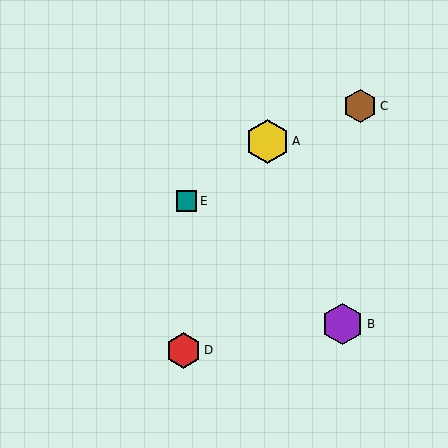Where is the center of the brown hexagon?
The center of the brown hexagon is at (360, 106).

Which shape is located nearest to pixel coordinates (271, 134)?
The yellow hexagon (labeled A) at (267, 141) is nearest to that location.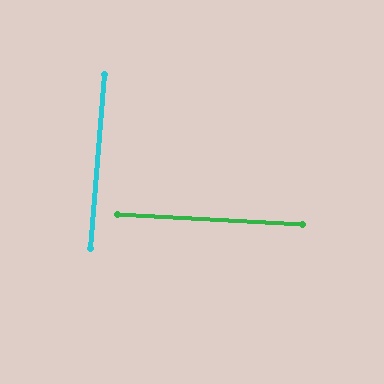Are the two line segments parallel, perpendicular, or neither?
Perpendicular — they meet at approximately 88°.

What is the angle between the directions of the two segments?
Approximately 88 degrees.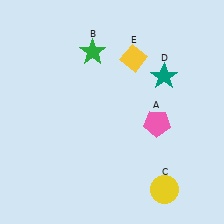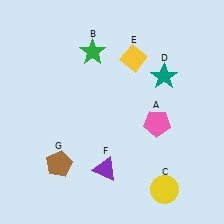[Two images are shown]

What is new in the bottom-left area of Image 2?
A brown pentagon (G) was added in the bottom-left area of Image 2.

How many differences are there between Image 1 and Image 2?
There are 2 differences between the two images.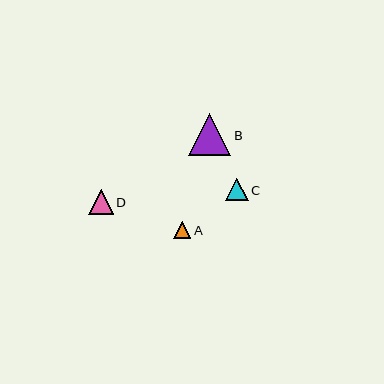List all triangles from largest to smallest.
From largest to smallest: B, D, C, A.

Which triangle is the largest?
Triangle B is the largest with a size of approximately 42 pixels.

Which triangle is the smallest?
Triangle A is the smallest with a size of approximately 17 pixels.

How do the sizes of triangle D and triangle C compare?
Triangle D and triangle C are approximately the same size.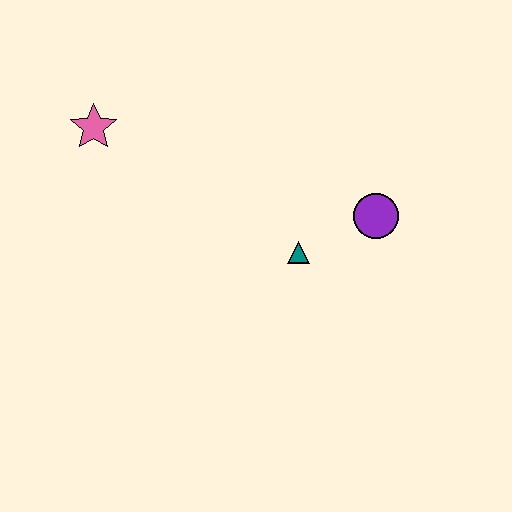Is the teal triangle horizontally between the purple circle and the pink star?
Yes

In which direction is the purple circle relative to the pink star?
The purple circle is to the right of the pink star.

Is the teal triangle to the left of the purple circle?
Yes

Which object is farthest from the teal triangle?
The pink star is farthest from the teal triangle.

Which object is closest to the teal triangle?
The purple circle is closest to the teal triangle.